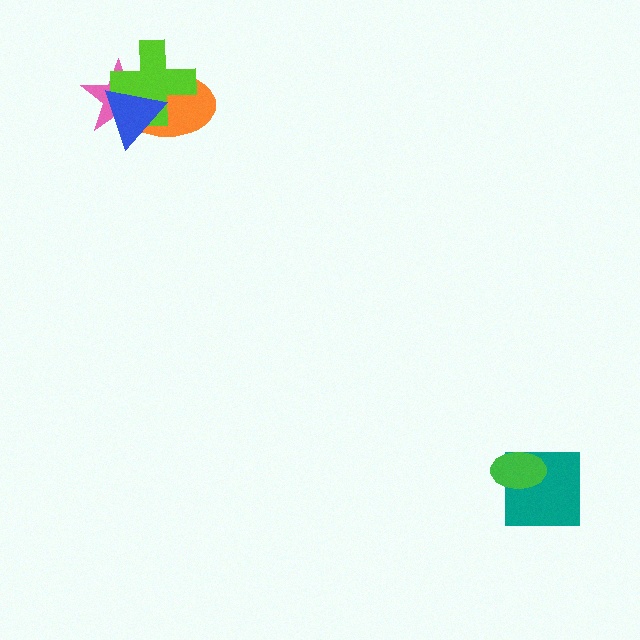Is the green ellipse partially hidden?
No, no other shape covers it.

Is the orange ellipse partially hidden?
Yes, it is partially covered by another shape.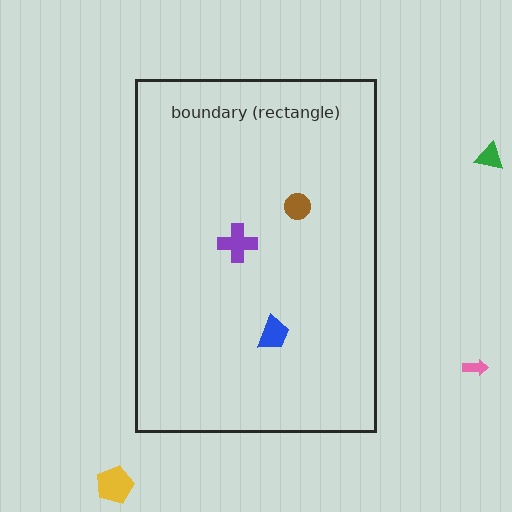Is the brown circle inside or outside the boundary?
Inside.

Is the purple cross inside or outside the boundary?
Inside.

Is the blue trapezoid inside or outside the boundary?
Inside.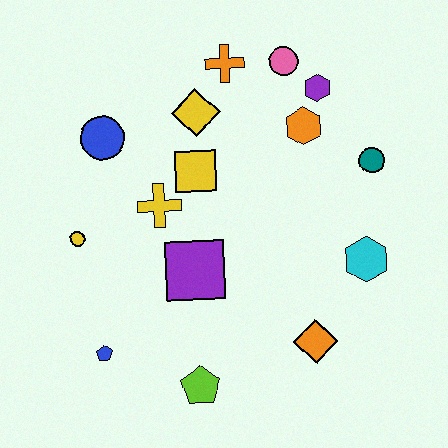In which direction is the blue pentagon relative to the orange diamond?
The blue pentagon is to the left of the orange diamond.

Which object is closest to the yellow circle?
The yellow cross is closest to the yellow circle.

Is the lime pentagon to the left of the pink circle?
Yes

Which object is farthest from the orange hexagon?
The blue pentagon is farthest from the orange hexagon.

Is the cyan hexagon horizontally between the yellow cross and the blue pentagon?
No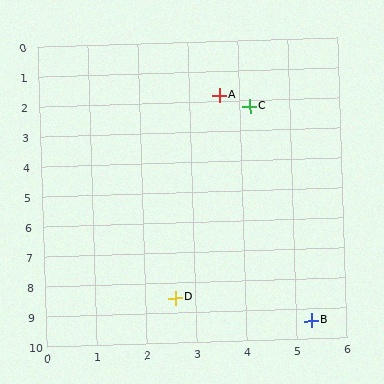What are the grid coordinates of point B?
Point B is at approximately (5.3, 9.4).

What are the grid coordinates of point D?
Point D is at approximately (2.6, 8.5).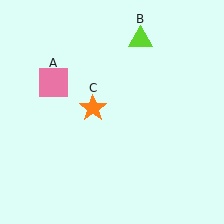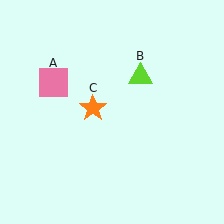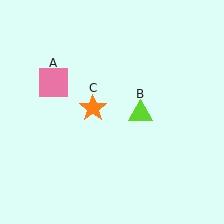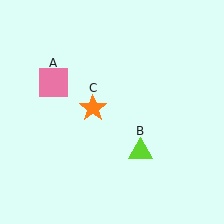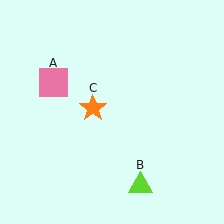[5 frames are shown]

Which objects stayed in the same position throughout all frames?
Pink square (object A) and orange star (object C) remained stationary.